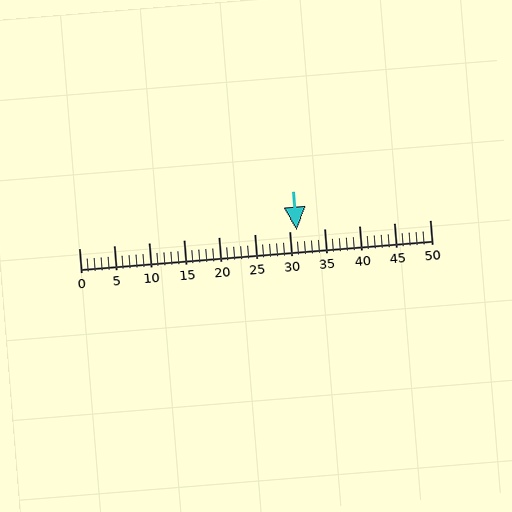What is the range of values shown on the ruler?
The ruler shows values from 0 to 50.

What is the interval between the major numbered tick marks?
The major tick marks are spaced 5 units apart.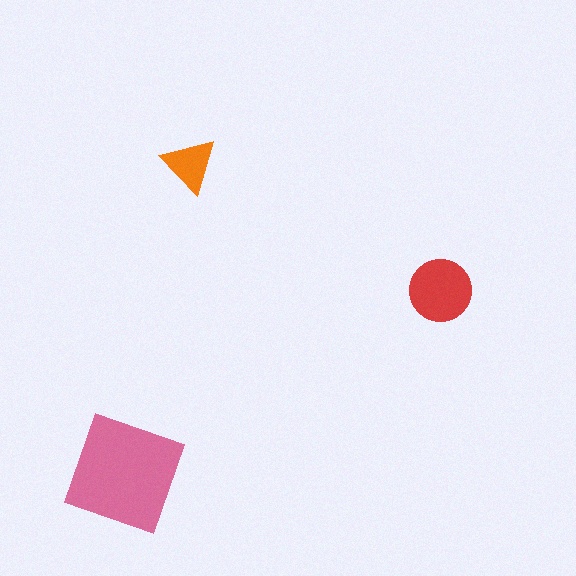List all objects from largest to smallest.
The pink square, the red circle, the orange triangle.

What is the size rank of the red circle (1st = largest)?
2nd.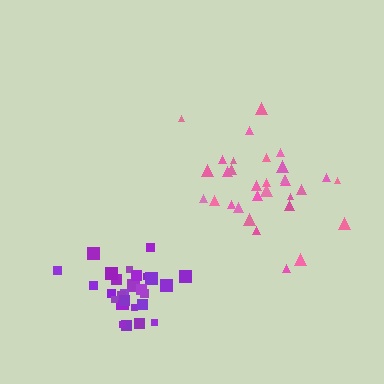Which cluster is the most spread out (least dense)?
Pink.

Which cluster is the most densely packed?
Purple.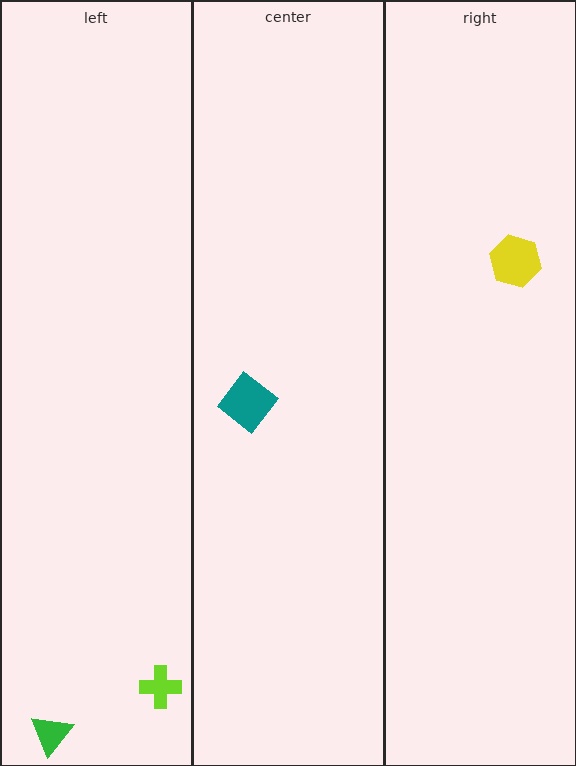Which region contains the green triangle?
The left region.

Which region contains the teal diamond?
The center region.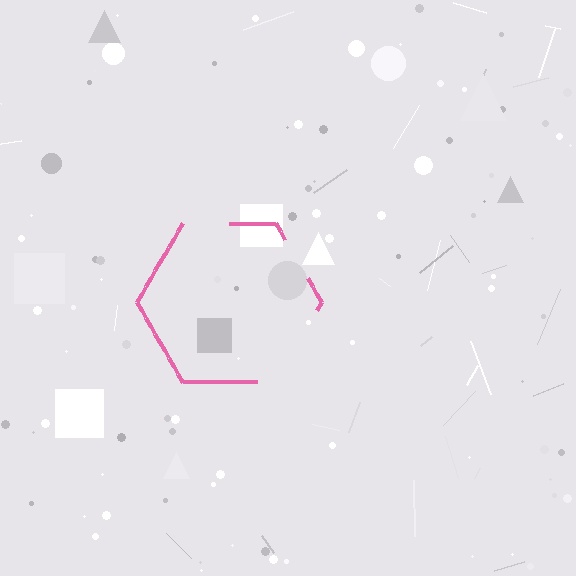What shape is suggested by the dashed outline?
The dashed outline suggests a hexagon.